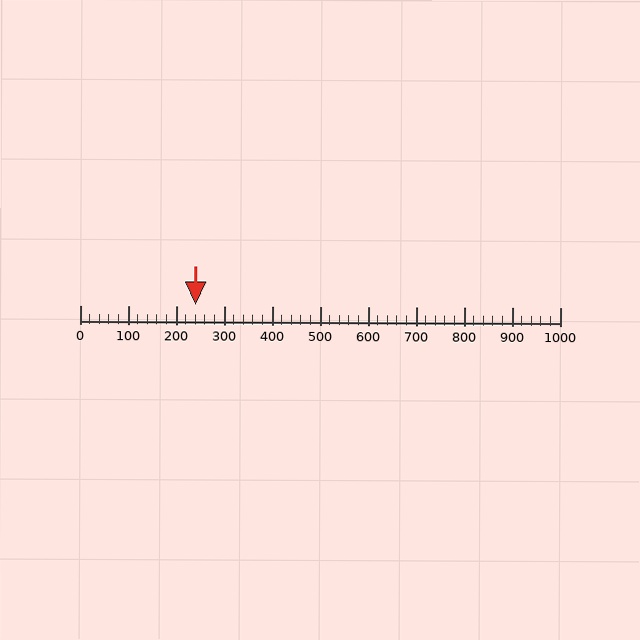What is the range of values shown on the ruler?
The ruler shows values from 0 to 1000.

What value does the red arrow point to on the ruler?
The red arrow points to approximately 240.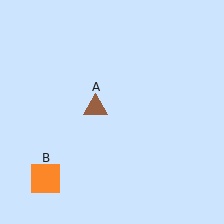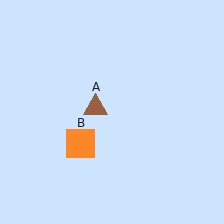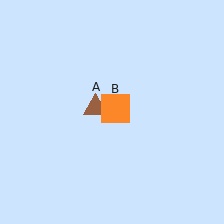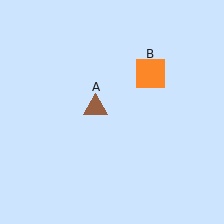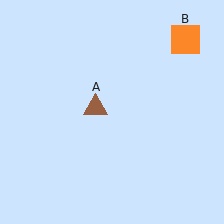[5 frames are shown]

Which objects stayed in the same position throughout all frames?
Brown triangle (object A) remained stationary.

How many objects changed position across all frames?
1 object changed position: orange square (object B).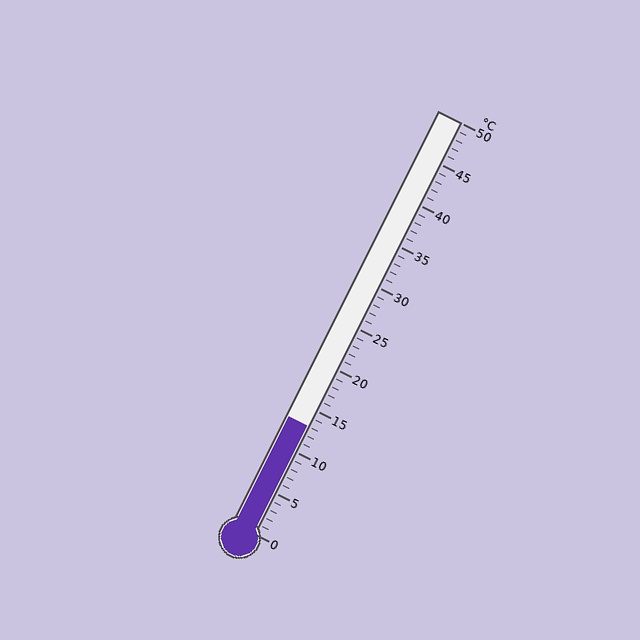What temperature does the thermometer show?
The thermometer shows approximately 13°C.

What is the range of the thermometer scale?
The thermometer scale ranges from 0°C to 50°C.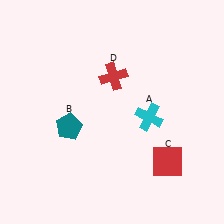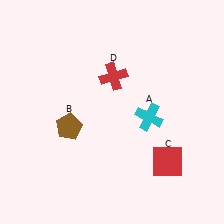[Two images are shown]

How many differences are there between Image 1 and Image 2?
There is 1 difference between the two images.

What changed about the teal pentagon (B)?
In Image 1, B is teal. In Image 2, it changed to brown.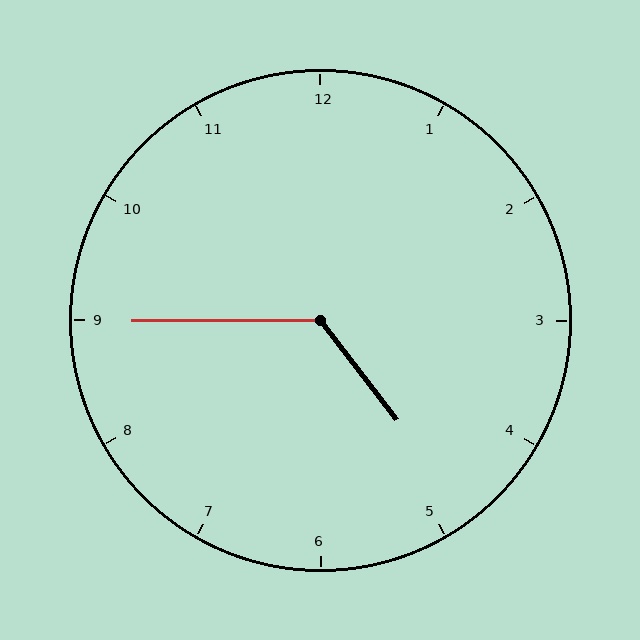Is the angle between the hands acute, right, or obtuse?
It is obtuse.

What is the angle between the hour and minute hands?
Approximately 128 degrees.